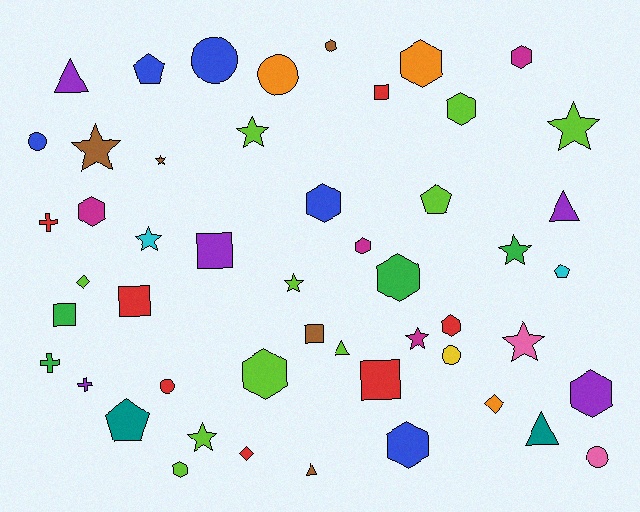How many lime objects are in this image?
There are 10 lime objects.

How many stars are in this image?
There are 10 stars.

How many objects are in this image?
There are 50 objects.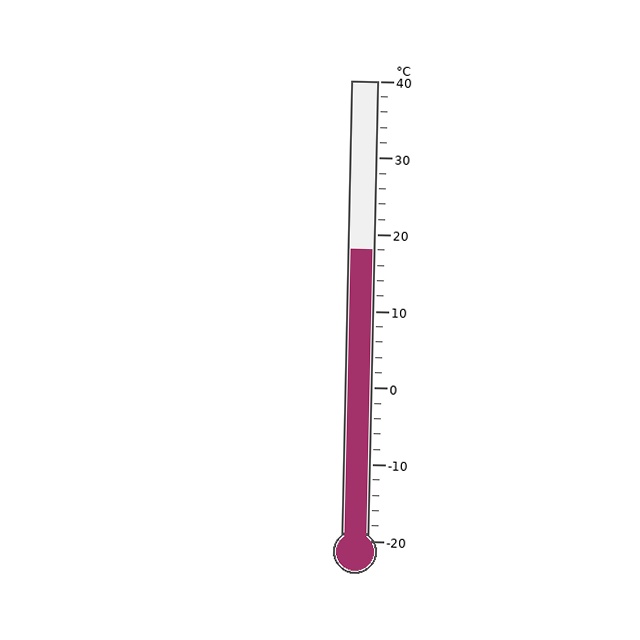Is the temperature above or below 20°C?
The temperature is below 20°C.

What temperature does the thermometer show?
The thermometer shows approximately 18°C.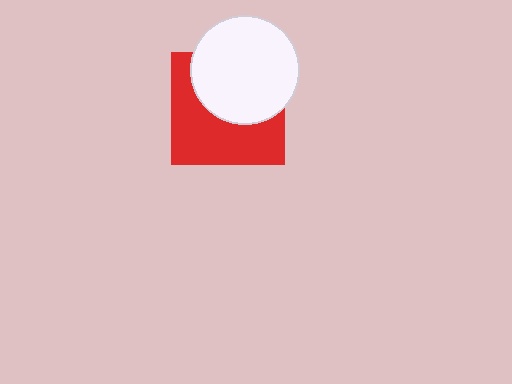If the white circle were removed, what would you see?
You would see the complete red square.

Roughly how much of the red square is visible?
About half of it is visible (roughly 53%).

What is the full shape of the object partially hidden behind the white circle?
The partially hidden object is a red square.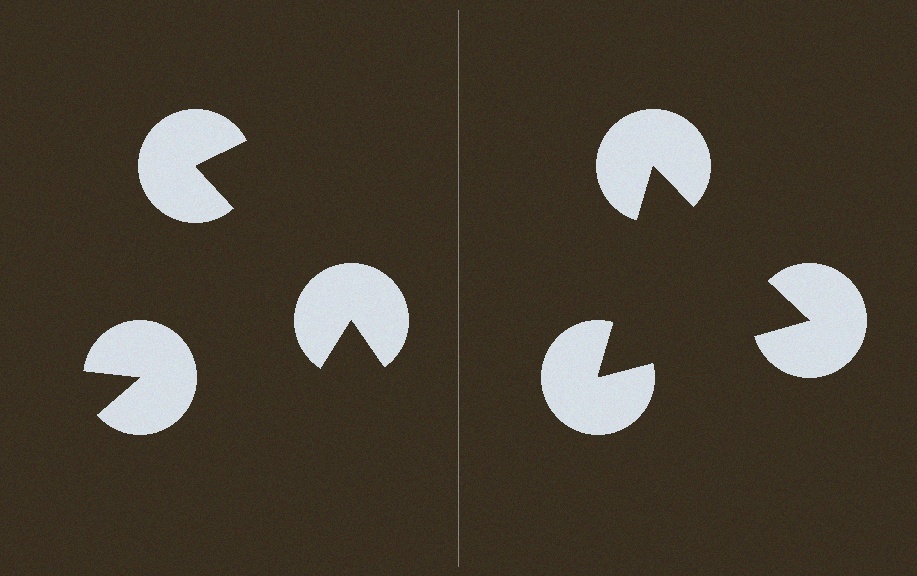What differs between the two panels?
The pac-man discs are positioned identically on both sides; only the wedge orientations differ. On the right they align to a triangle; on the left they are misaligned.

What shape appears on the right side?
An illusory triangle.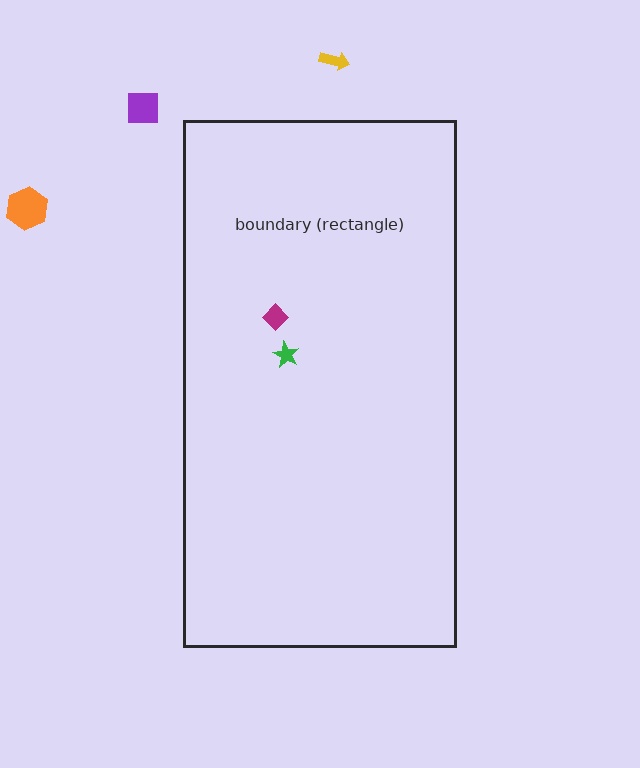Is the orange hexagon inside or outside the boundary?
Outside.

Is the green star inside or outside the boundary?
Inside.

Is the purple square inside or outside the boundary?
Outside.